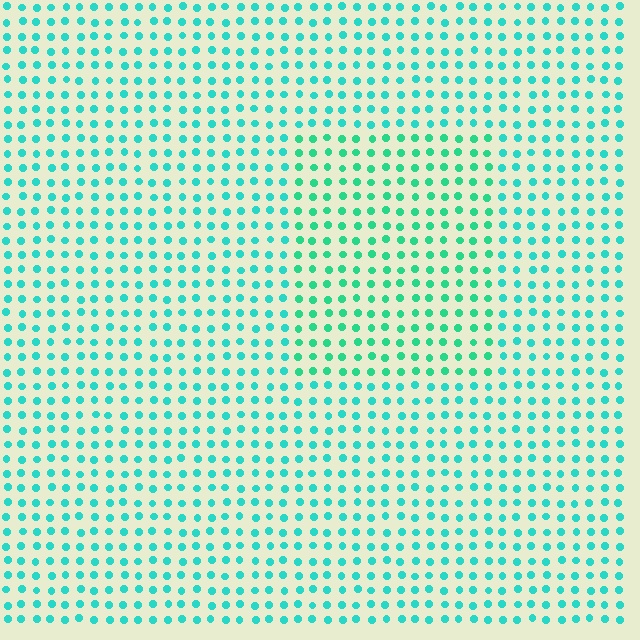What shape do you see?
I see a rectangle.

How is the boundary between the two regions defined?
The boundary is defined purely by a slight shift in hue (about 21 degrees). Spacing, size, and orientation are identical on both sides.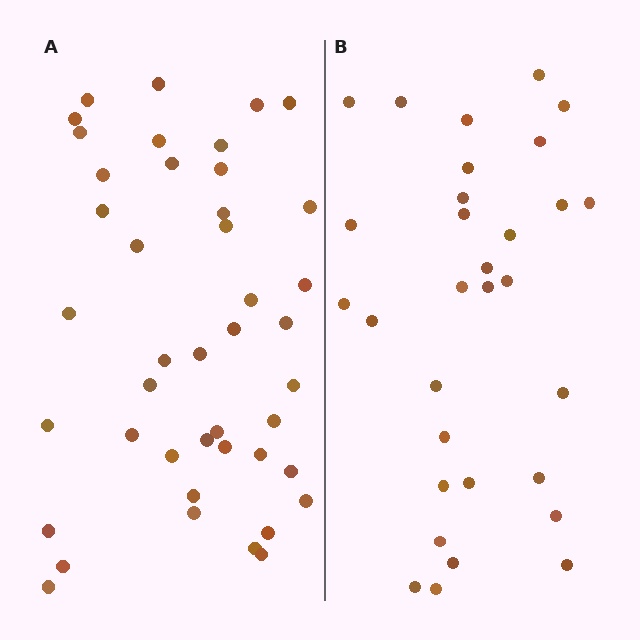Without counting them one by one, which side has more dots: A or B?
Region A (the left region) has more dots.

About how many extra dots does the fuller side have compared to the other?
Region A has roughly 12 or so more dots than region B.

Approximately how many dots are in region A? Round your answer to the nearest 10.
About 40 dots. (The exact count is 43, which rounds to 40.)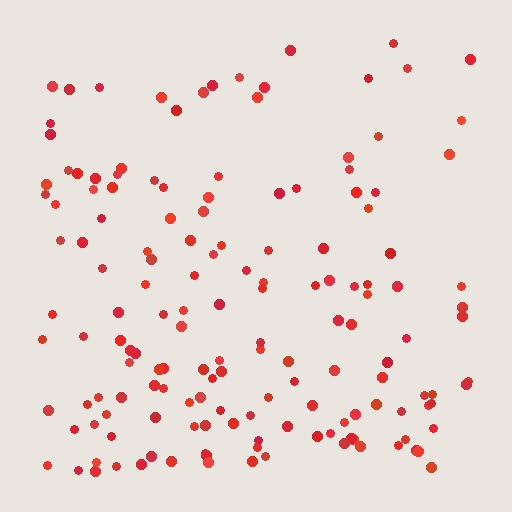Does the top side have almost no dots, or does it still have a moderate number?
Still a moderate number, just noticeably fewer than the bottom.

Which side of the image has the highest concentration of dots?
The bottom.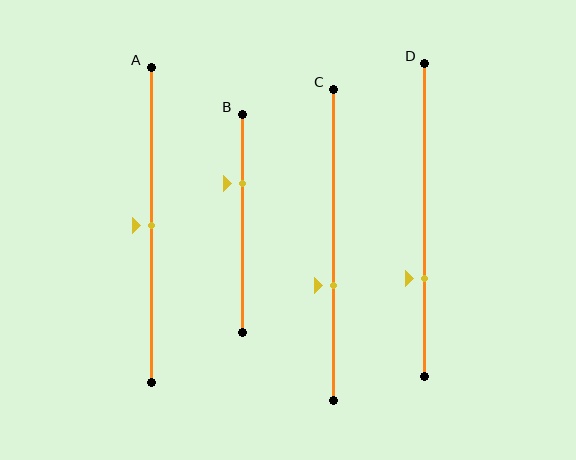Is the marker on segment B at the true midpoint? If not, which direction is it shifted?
No, the marker on segment B is shifted upward by about 18% of the segment length.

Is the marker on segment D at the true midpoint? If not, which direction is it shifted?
No, the marker on segment D is shifted downward by about 19% of the segment length.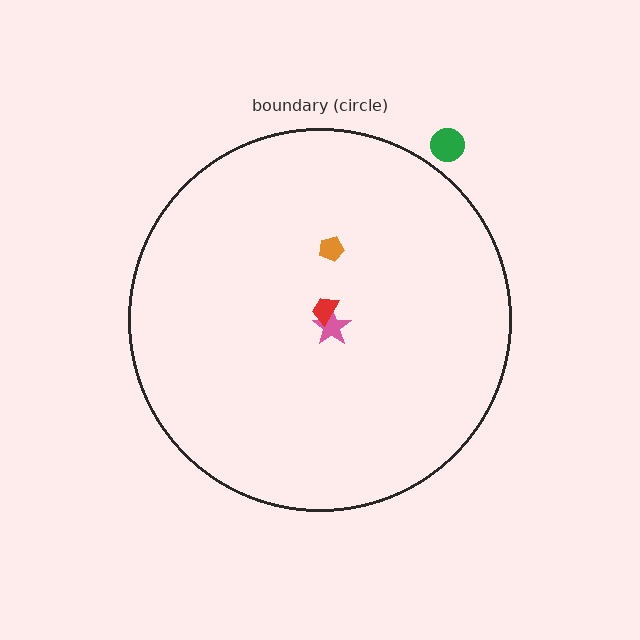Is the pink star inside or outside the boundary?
Inside.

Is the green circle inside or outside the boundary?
Outside.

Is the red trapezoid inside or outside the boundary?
Inside.